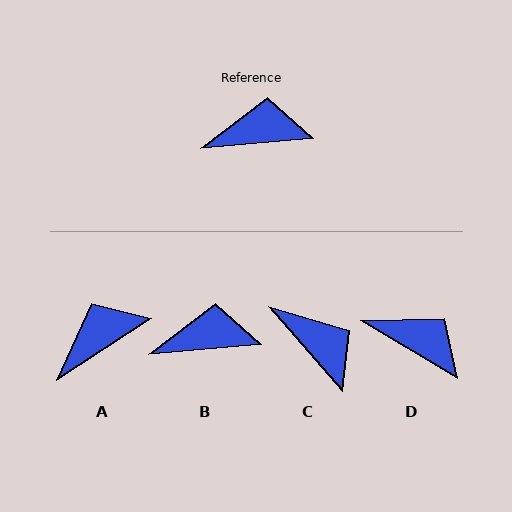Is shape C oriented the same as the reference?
No, it is off by about 54 degrees.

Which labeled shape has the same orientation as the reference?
B.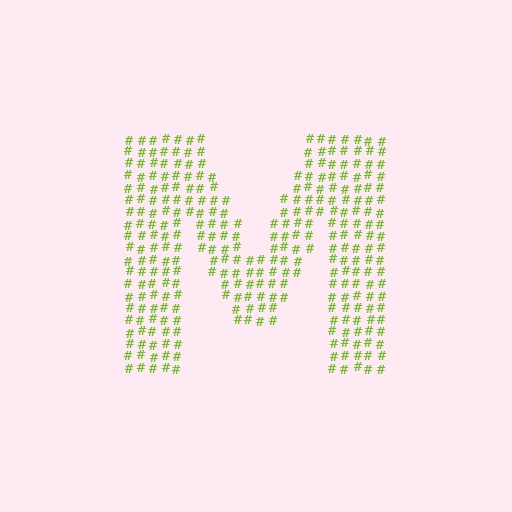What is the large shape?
The large shape is the letter M.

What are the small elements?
The small elements are hash symbols.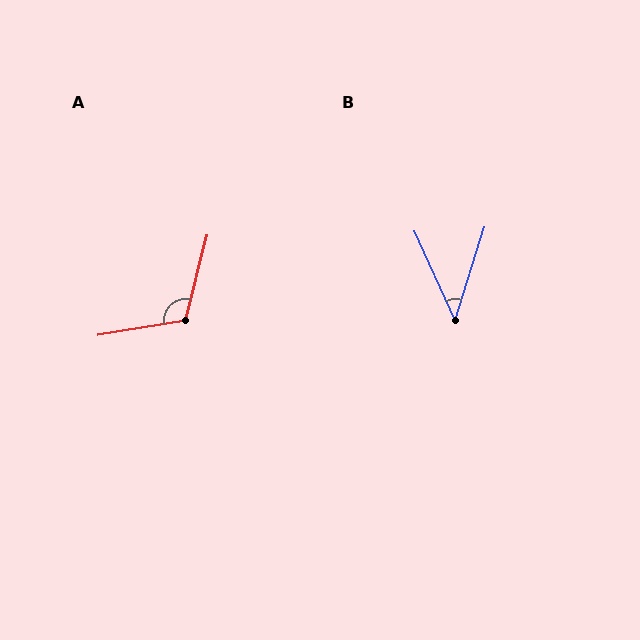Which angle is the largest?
A, at approximately 113 degrees.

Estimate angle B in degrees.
Approximately 42 degrees.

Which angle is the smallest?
B, at approximately 42 degrees.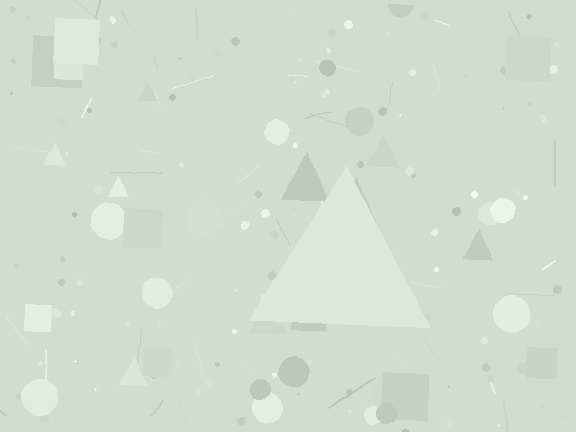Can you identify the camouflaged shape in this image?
The camouflaged shape is a triangle.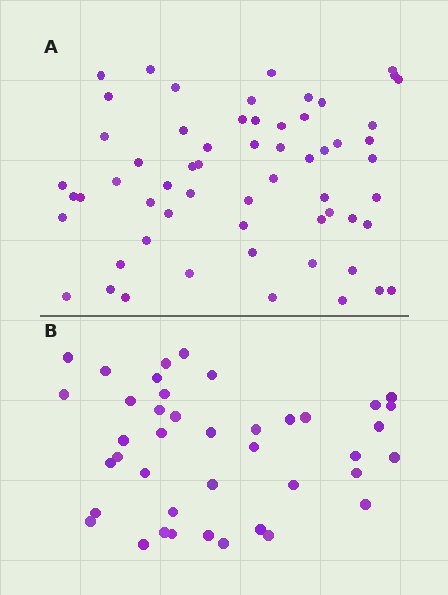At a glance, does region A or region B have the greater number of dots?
Region A (the top region) has more dots.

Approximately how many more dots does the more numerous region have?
Region A has approximately 20 more dots than region B.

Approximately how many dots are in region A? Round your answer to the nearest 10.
About 60 dots.